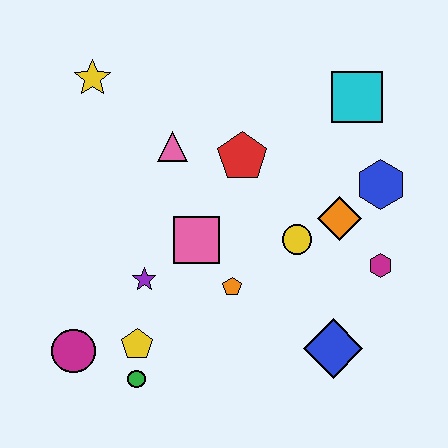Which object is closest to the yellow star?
The pink triangle is closest to the yellow star.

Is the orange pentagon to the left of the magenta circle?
No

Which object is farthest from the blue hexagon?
The magenta circle is farthest from the blue hexagon.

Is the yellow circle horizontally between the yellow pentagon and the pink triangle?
No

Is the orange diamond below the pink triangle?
Yes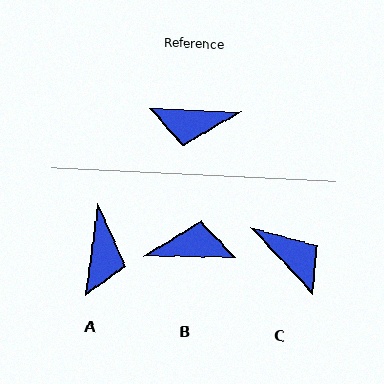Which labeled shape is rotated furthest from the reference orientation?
B, about 179 degrees away.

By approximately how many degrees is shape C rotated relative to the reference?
Approximately 134 degrees counter-clockwise.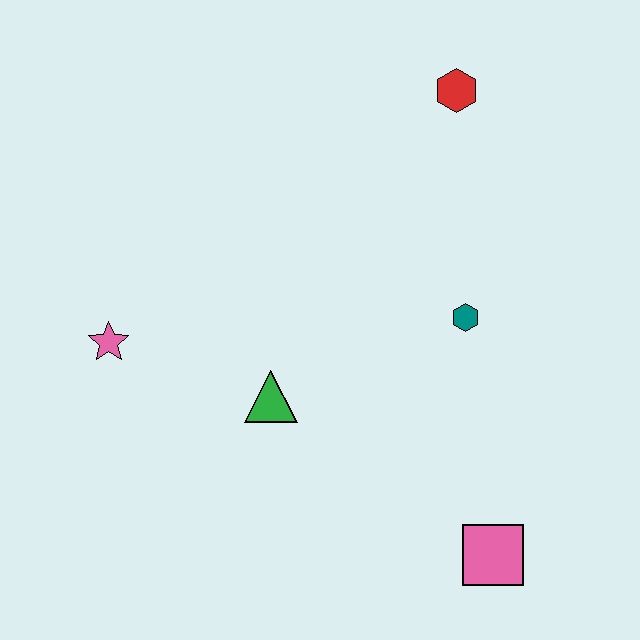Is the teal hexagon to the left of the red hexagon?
No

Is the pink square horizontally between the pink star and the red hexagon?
No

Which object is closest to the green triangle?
The pink star is closest to the green triangle.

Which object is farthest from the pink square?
The red hexagon is farthest from the pink square.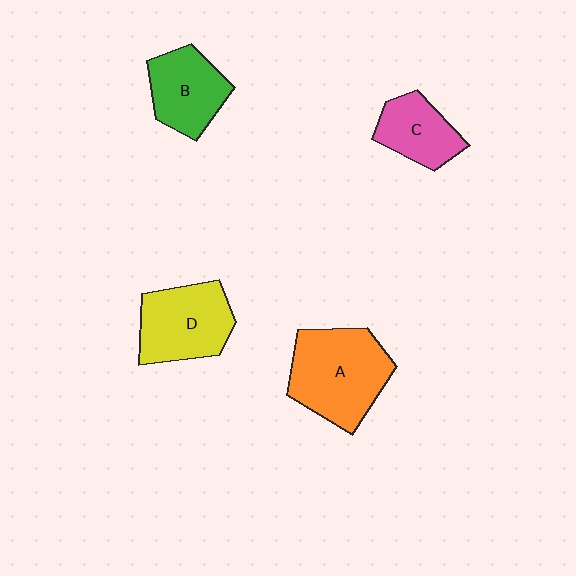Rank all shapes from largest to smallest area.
From largest to smallest: A (orange), D (yellow), B (green), C (pink).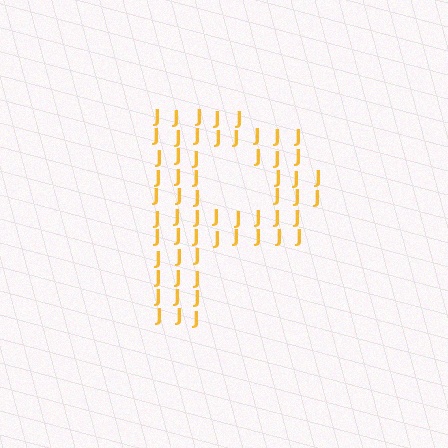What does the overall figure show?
The overall figure shows the letter P.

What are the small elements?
The small elements are letter J's.